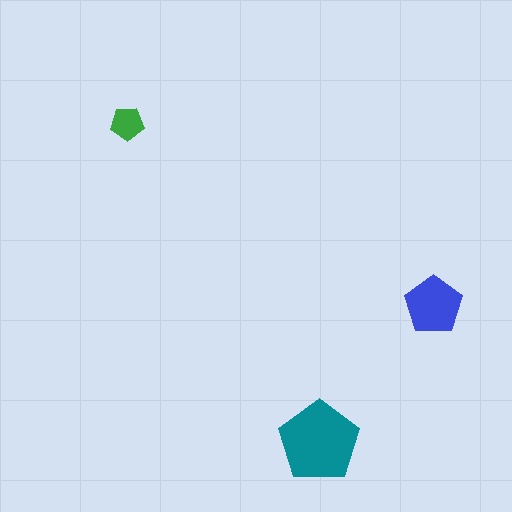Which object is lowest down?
The teal pentagon is bottommost.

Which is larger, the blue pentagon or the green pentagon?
The blue one.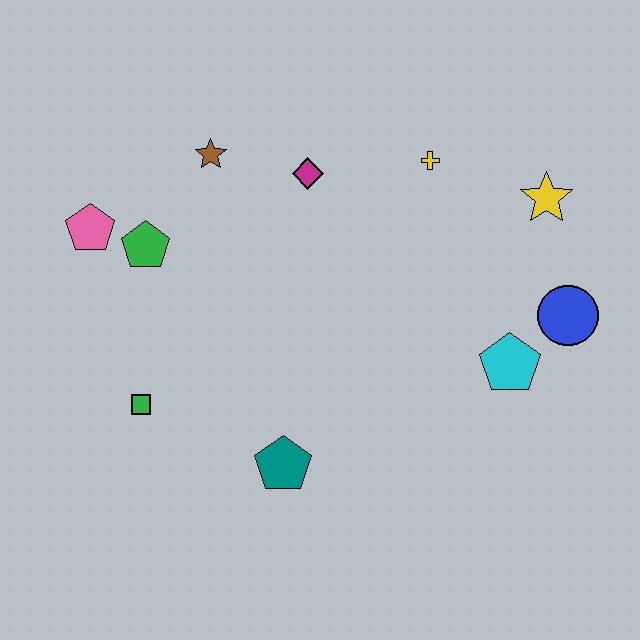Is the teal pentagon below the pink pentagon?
Yes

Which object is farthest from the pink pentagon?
The blue circle is farthest from the pink pentagon.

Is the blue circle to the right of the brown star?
Yes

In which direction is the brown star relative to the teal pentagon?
The brown star is above the teal pentagon.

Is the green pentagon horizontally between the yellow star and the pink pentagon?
Yes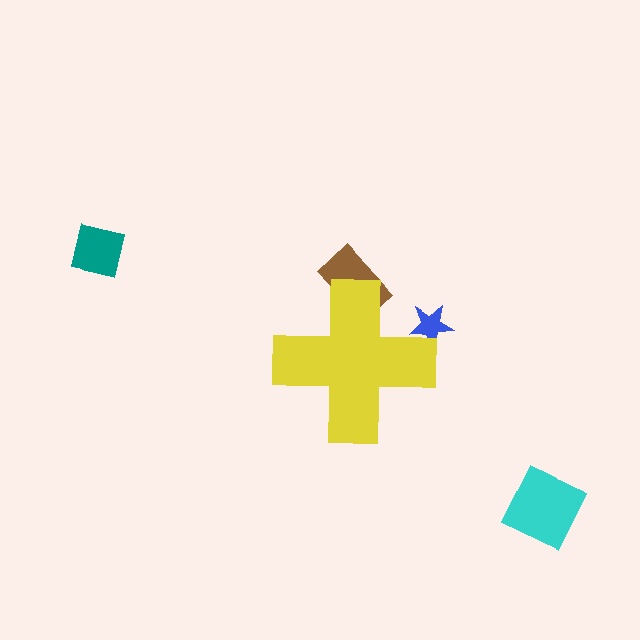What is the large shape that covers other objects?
A yellow cross.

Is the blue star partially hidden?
Yes, the blue star is partially hidden behind the yellow cross.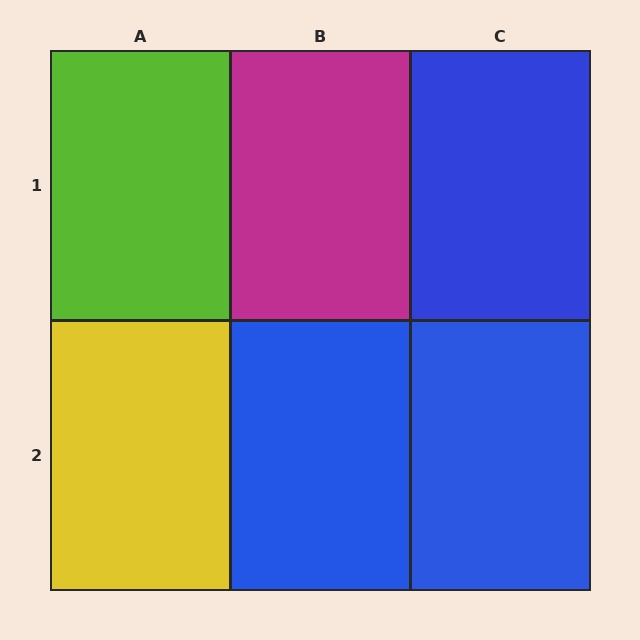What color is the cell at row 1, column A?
Lime.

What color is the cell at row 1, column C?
Blue.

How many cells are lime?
1 cell is lime.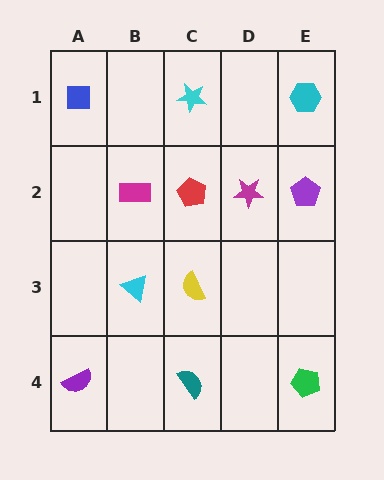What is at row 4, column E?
A green pentagon.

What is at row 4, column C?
A teal semicircle.